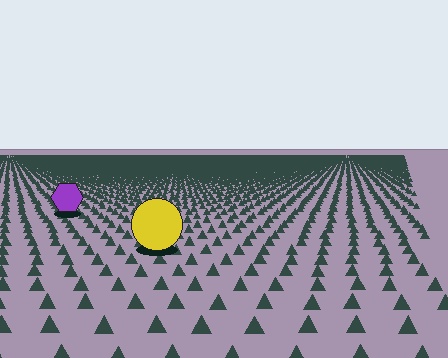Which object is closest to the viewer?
The yellow circle is closest. The texture marks near it are larger and more spread out.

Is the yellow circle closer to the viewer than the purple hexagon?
Yes. The yellow circle is closer — you can tell from the texture gradient: the ground texture is coarser near it.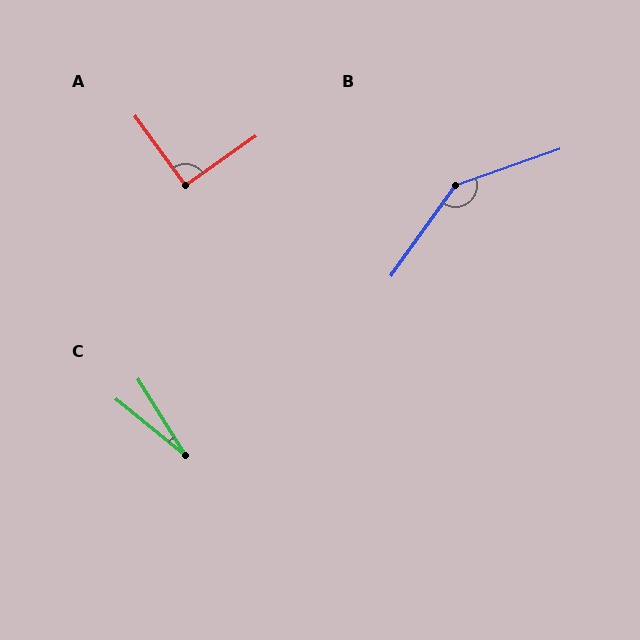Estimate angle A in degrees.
Approximately 91 degrees.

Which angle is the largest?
B, at approximately 145 degrees.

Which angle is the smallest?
C, at approximately 19 degrees.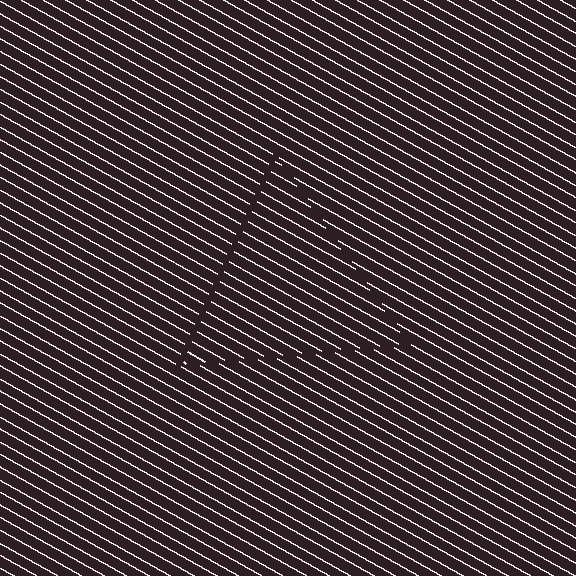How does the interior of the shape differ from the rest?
The interior of the shape contains the same grating, shifted by half a period — the contour is defined by the phase discontinuity where line-ends from the inner and outer gratings abut.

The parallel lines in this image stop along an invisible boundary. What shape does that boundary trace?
An illusory triangle. The interior of the shape contains the same grating, shifted by half a period — the contour is defined by the phase discontinuity where line-ends from the inner and outer gratings abut.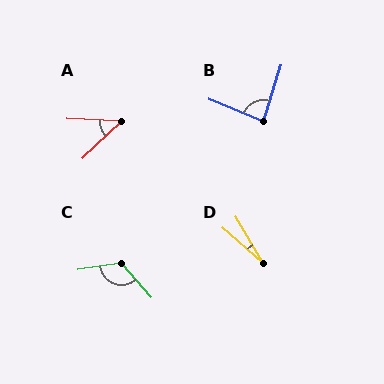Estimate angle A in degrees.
Approximately 47 degrees.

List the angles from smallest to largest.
D (18°), A (47°), B (84°), C (123°).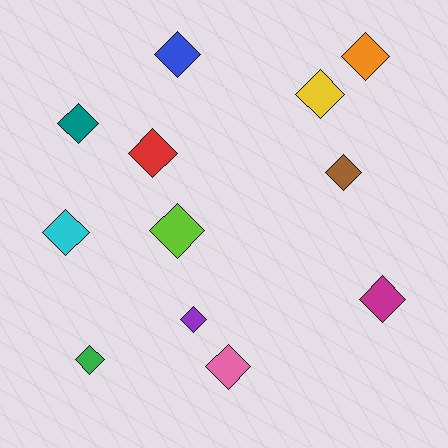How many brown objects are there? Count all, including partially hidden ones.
There is 1 brown object.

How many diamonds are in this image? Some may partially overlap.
There are 12 diamonds.